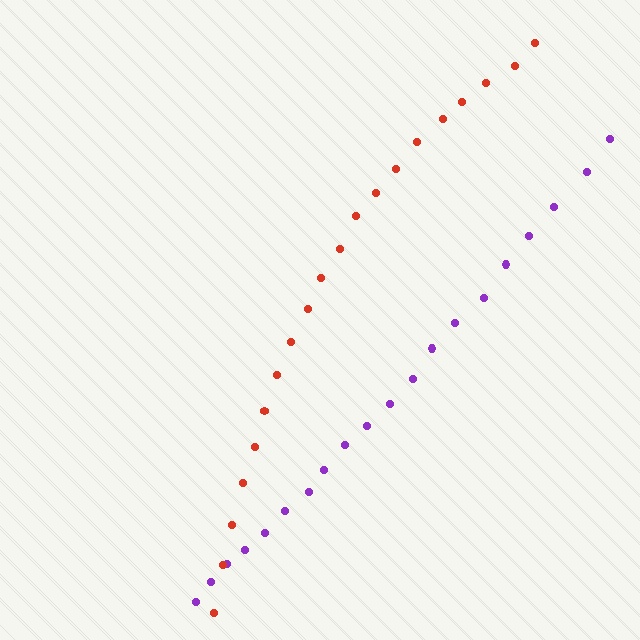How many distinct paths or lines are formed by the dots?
There are 2 distinct paths.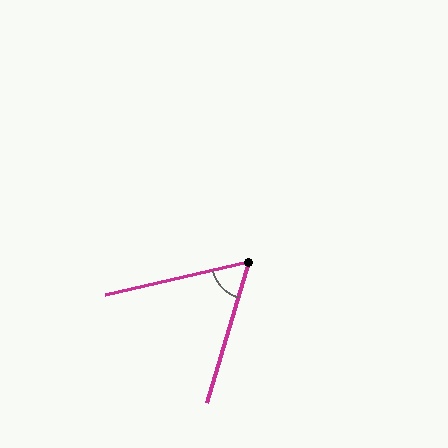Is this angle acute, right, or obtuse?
It is acute.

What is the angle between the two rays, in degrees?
Approximately 60 degrees.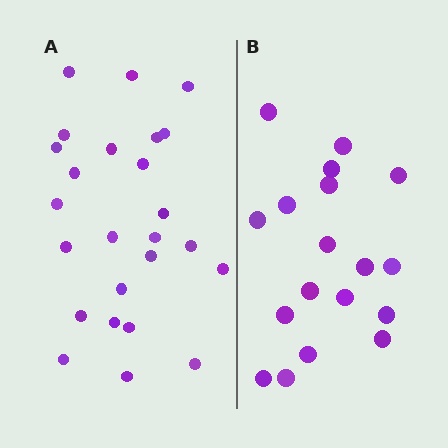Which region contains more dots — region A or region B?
Region A (the left region) has more dots.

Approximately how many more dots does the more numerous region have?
Region A has roughly 8 or so more dots than region B.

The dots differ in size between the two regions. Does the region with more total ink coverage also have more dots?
No. Region B has more total ink coverage because its dots are larger, but region A actually contains more individual dots. Total area can be misleading — the number of items is what matters here.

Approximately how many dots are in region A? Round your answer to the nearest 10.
About 20 dots. (The exact count is 25, which rounds to 20.)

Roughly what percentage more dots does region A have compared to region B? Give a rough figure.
About 40% more.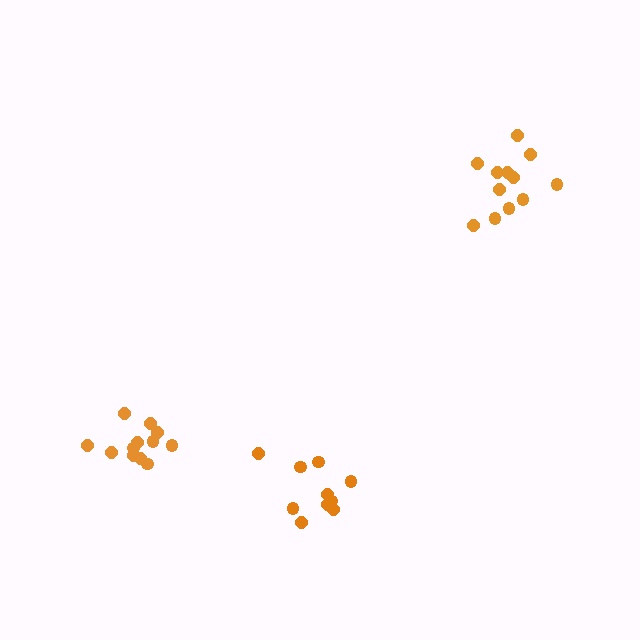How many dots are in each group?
Group 1: 10 dots, Group 2: 12 dots, Group 3: 12 dots (34 total).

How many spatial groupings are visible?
There are 3 spatial groupings.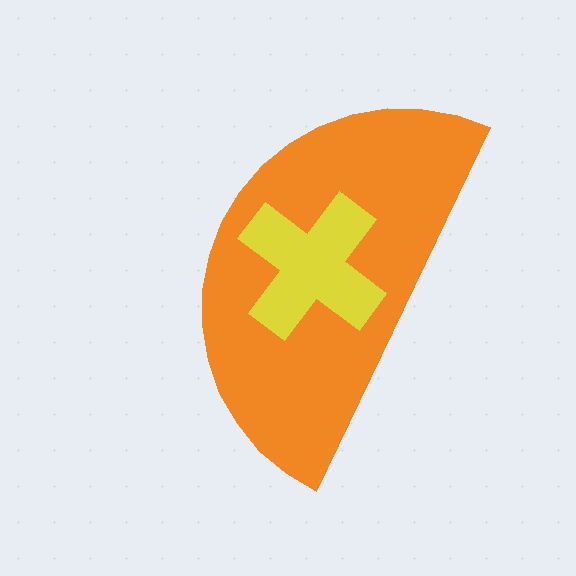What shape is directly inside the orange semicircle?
The yellow cross.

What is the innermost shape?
The yellow cross.